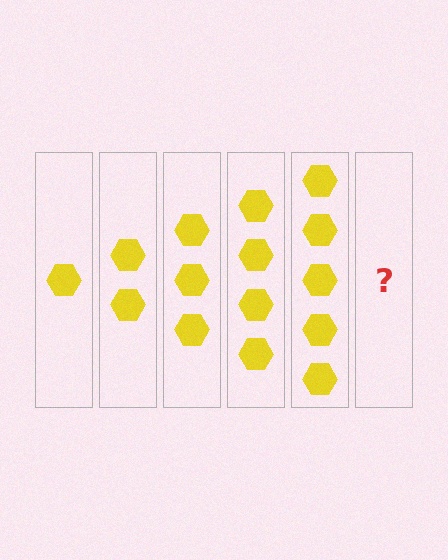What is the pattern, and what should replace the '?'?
The pattern is that each step adds one more hexagon. The '?' should be 6 hexagons.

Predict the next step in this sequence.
The next step is 6 hexagons.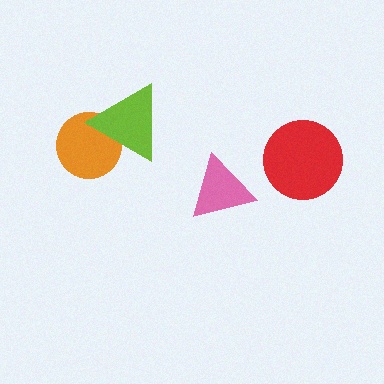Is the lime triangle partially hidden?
No, no other shape covers it.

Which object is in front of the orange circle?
The lime triangle is in front of the orange circle.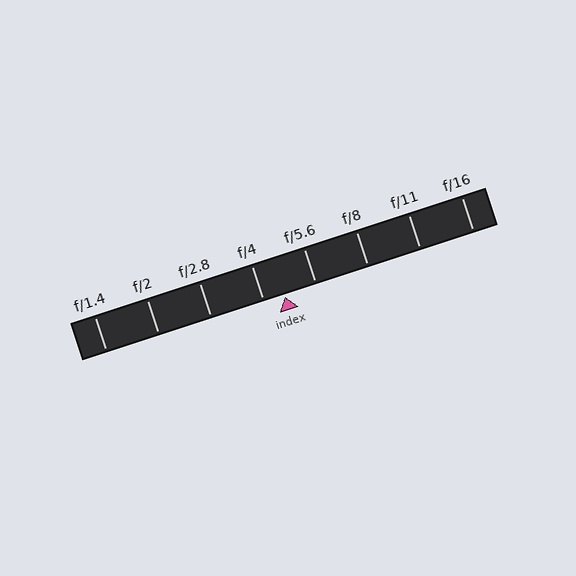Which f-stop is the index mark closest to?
The index mark is closest to f/4.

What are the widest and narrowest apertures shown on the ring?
The widest aperture shown is f/1.4 and the narrowest is f/16.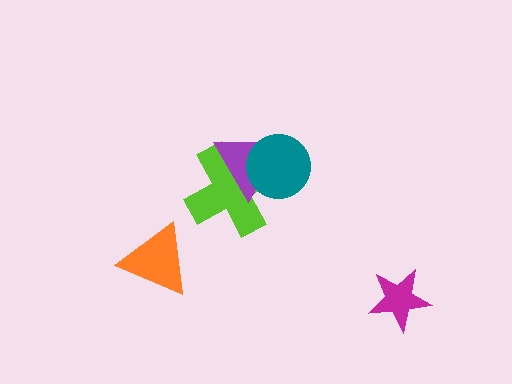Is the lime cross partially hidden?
Yes, it is partially covered by another shape.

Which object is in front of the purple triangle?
The teal circle is in front of the purple triangle.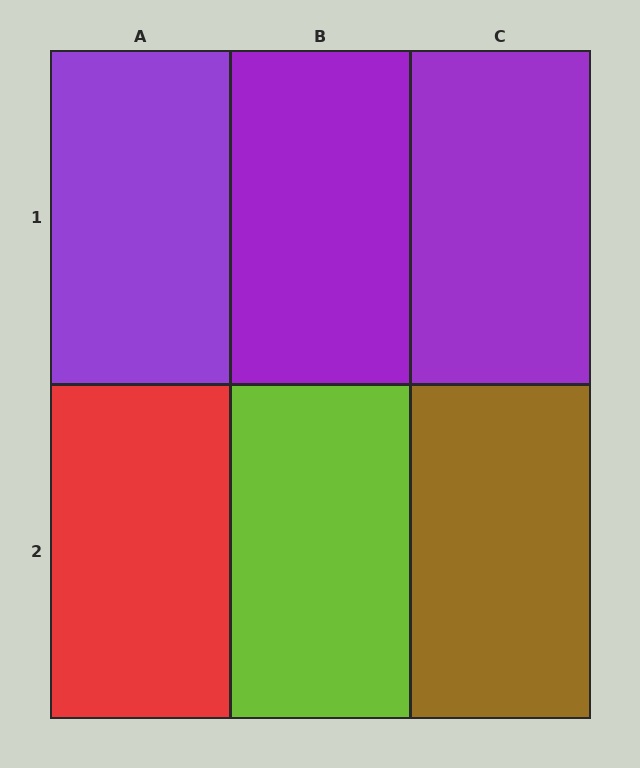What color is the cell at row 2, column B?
Lime.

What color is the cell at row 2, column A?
Red.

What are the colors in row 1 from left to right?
Purple, purple, purple.